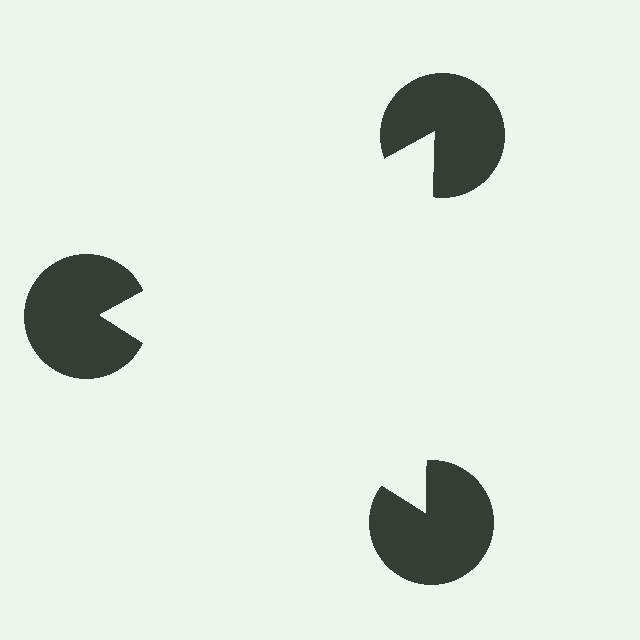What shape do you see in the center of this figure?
An illusory triangle — its edges are inferred from the aligned wedge cuts in the pac-man discs, not physically drawn.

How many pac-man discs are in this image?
There are 3 — one at each vertex of the illusory triangle.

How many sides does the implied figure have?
3 sides.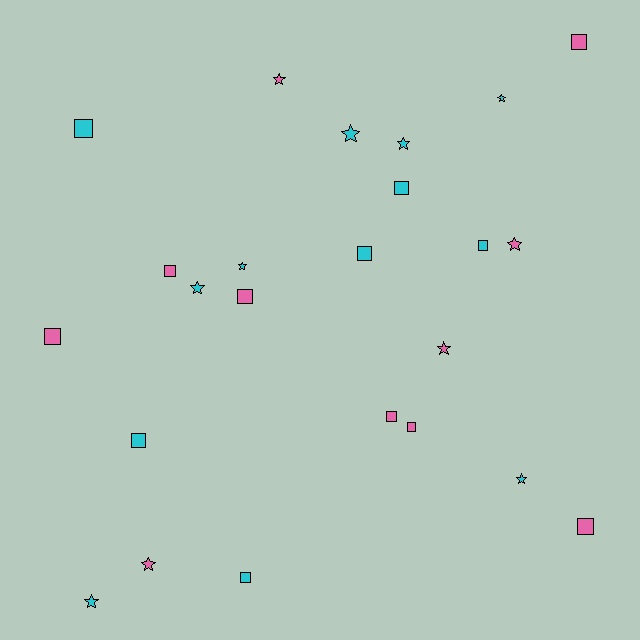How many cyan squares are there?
There are 6 cyan squares.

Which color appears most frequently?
Cyan, with 13 objects.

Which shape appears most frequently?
Square, with 13 objects.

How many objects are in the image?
There are 24 objects.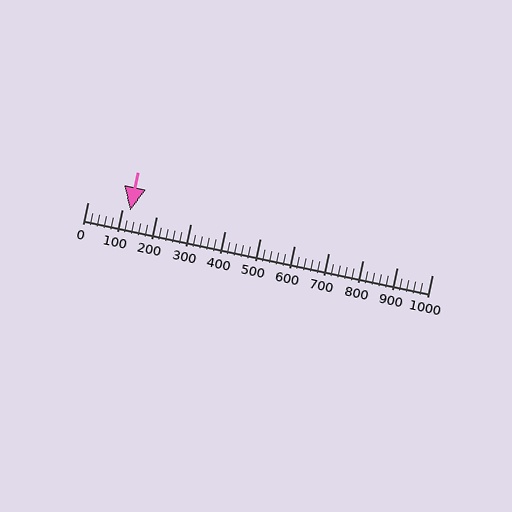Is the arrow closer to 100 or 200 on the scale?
The arrow is closer to 100.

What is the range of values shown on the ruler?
The ruler shows values from 0 to 1000.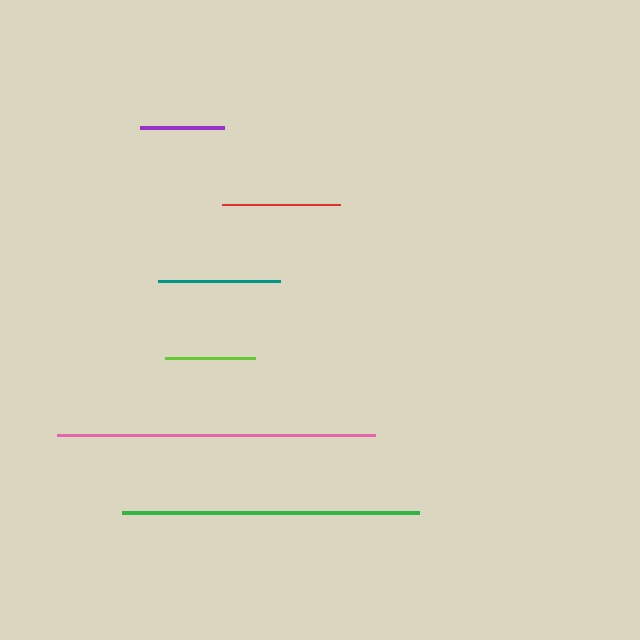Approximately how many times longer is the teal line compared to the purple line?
The teal line is approximately 1.5 times the length of the purple line.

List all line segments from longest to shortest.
From longest to shortest: pink, green, teal, red, lime, purple.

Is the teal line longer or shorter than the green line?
The green line is longer than the teal line.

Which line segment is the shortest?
The purple line is the shortest at approximately 84 pixels.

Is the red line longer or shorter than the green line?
The green line is longer than the red line.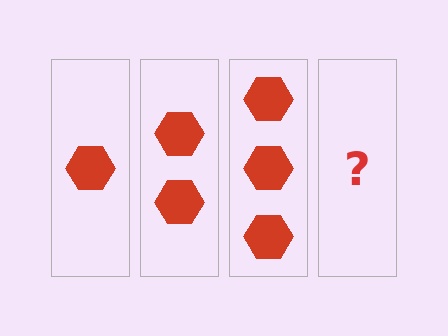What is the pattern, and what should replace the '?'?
The pattern is that each step adds one more hexagon. The '?' should be 4 hexagons.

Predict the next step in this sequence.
The next step is 4 hexagons.